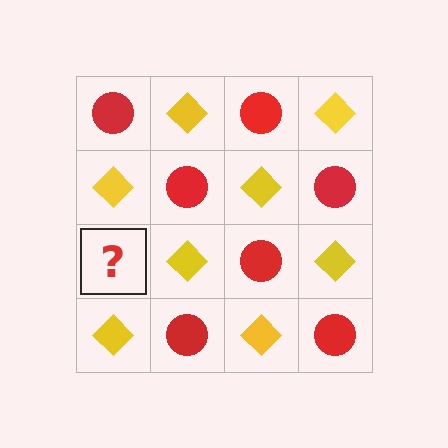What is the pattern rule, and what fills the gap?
The rule is that it alternates red circle and yellow diamond in a checkerboard pattern. The gap should be filled with a red circle.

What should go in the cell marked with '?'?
The missing cell should contain a red circle.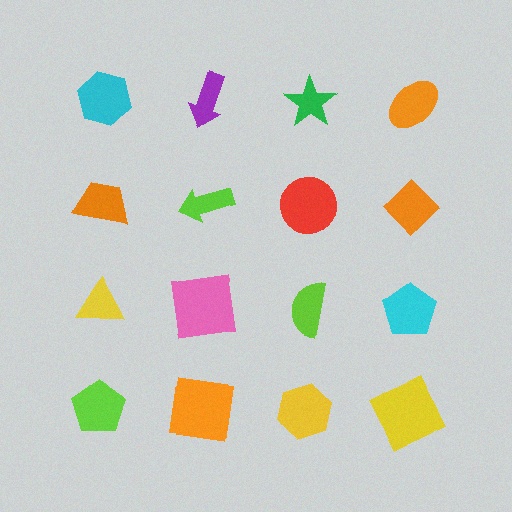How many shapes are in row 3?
4 shapes.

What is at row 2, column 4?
An orange diamond.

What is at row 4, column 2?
An orange square.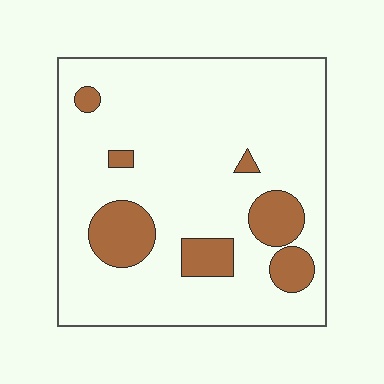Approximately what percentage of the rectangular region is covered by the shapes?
Approximately 15%.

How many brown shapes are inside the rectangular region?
7.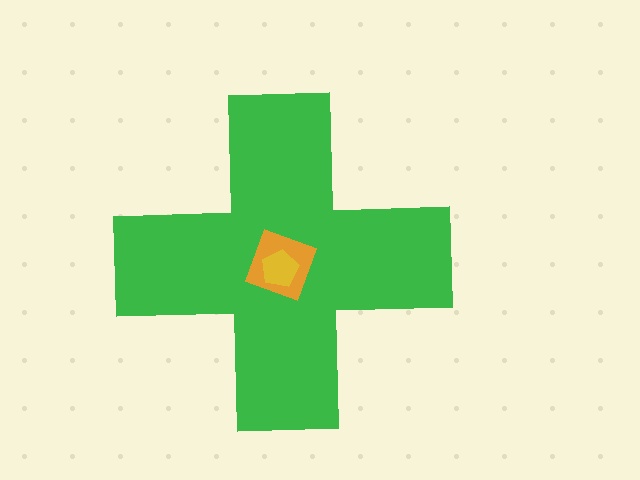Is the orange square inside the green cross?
Yes.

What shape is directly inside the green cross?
The orange square.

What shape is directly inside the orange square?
The yellow pentagon.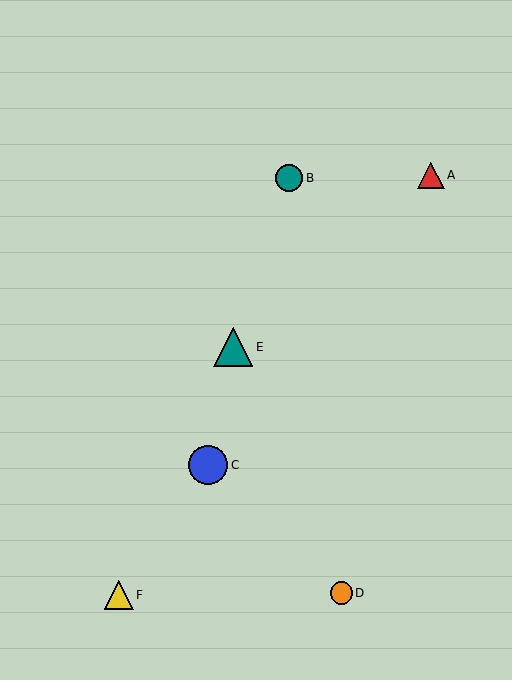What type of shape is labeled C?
Shape C is a blue circle.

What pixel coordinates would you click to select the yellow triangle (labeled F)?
Click at (119, 595) to select the yellow triangle F.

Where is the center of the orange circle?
The center of the orange circle is at (341, 593).